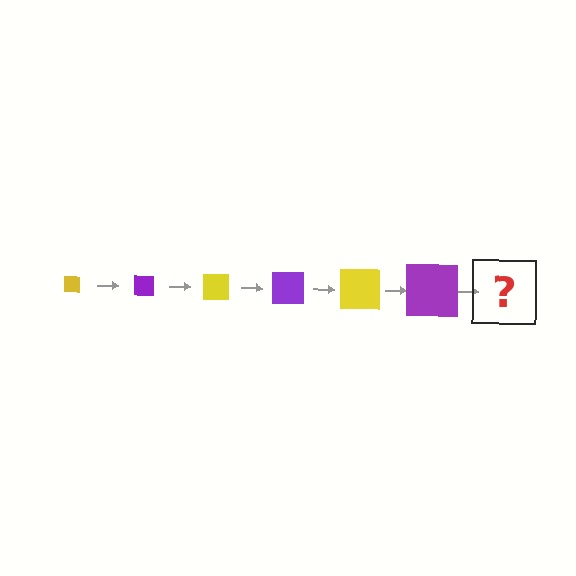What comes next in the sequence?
The next element should be a yellow square, larger than the previous one.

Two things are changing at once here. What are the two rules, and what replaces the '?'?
The two rules are that the square grows larger each step and the color cycles through yellow and purple. The '?' should be a yellow square, larger than the previous one.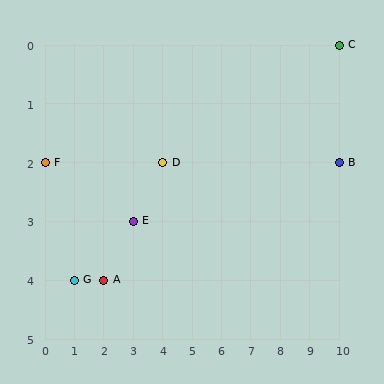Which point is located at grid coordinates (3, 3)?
Point E is at (3, 3).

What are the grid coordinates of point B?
Point B is at grid coordinates (10, 2).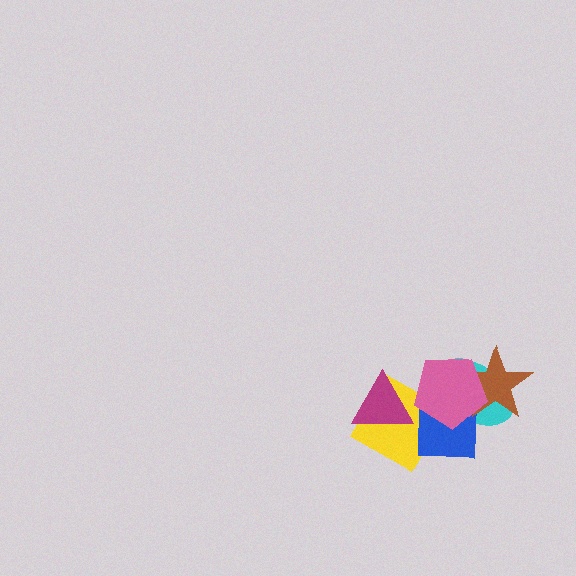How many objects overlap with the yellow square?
3 objects overlap with the yellow square.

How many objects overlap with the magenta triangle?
1 object overlaps with the magenta triangle.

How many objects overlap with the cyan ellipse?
3 objects overlap with the cyan ellipse.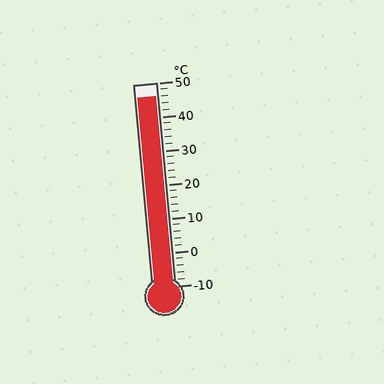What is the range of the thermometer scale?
The thermometer scale ranges from -10°C to 50°C.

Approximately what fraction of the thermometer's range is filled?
The thermometer is filled to approximately 95% of its range.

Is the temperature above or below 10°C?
The temperature is above 10°C.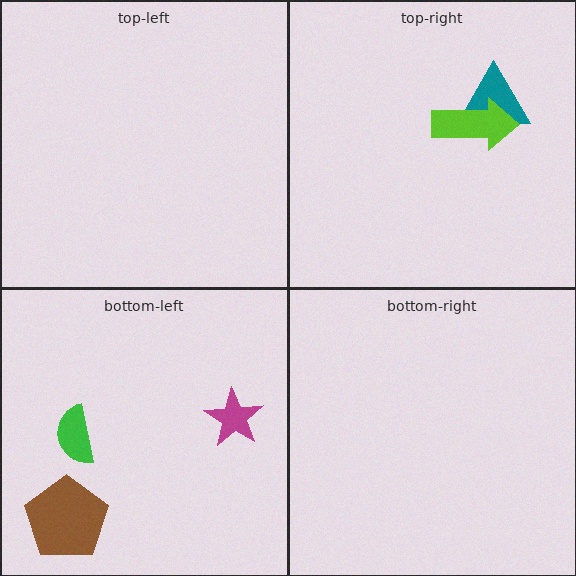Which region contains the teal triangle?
The top-right region.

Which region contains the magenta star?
The bottom-left region.